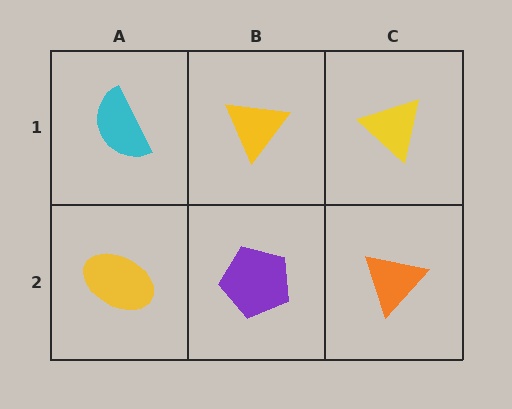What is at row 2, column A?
A yellow ellipse.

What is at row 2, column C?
An orange triangle.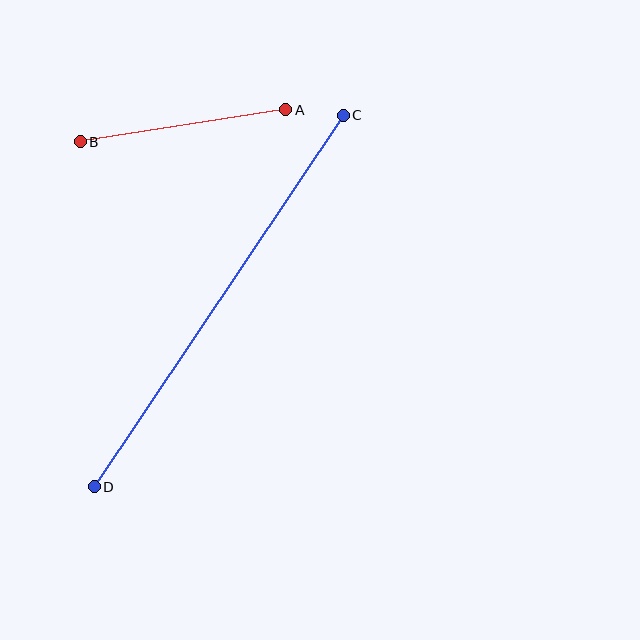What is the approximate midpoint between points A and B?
The midpoint is at approximately (183, 126) pixels.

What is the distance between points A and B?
The distance is approximately 208 pixels.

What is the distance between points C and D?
The distance is approximately 447 pixels.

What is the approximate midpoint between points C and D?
The midpoint is at approximately (219, 301) pixels.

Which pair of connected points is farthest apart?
Points C and D are farthest apart.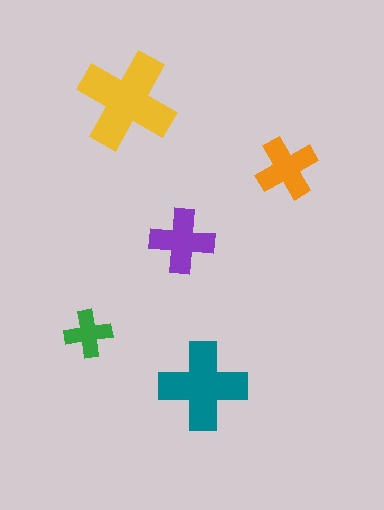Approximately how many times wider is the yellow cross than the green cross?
About 2 times wider.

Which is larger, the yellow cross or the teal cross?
The yellow one.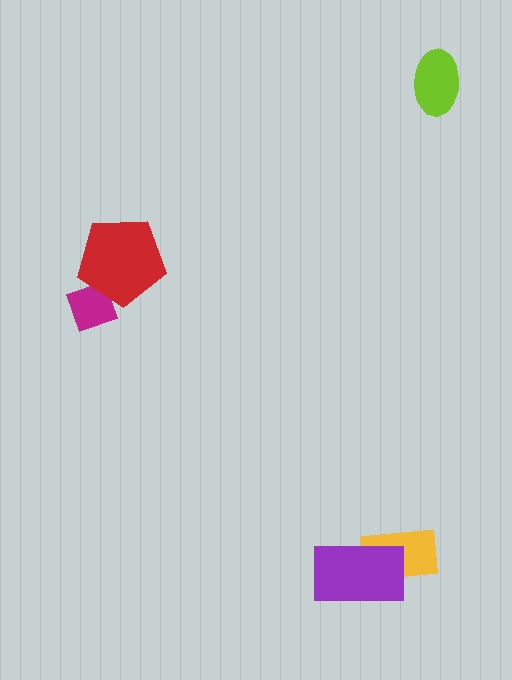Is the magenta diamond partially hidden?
Yes, it is partially covered by another shape.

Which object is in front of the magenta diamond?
The red pentagon is in front of the magenta diamond.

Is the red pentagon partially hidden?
No, no other shape covers it.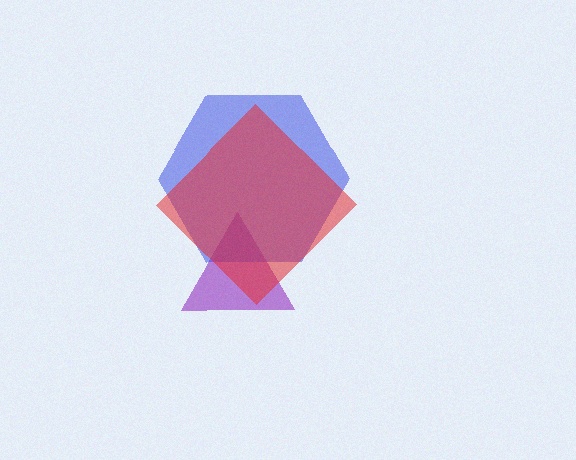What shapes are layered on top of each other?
The layered shapes are: a purple triangle, a blue hexagon, a red diamond.